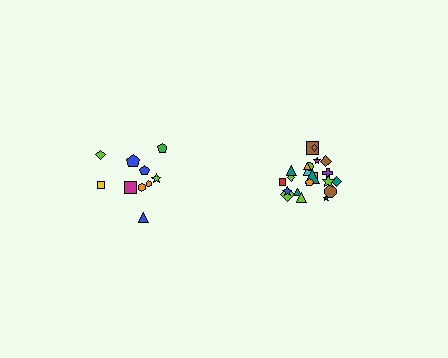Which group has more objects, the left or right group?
The right group.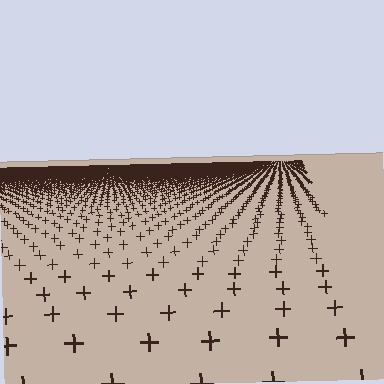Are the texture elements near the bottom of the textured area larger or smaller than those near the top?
Larger. Near the bottom, elements are closer to the viewer and appear at a bigger on-screen size.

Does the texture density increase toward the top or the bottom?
Density increases toward the top.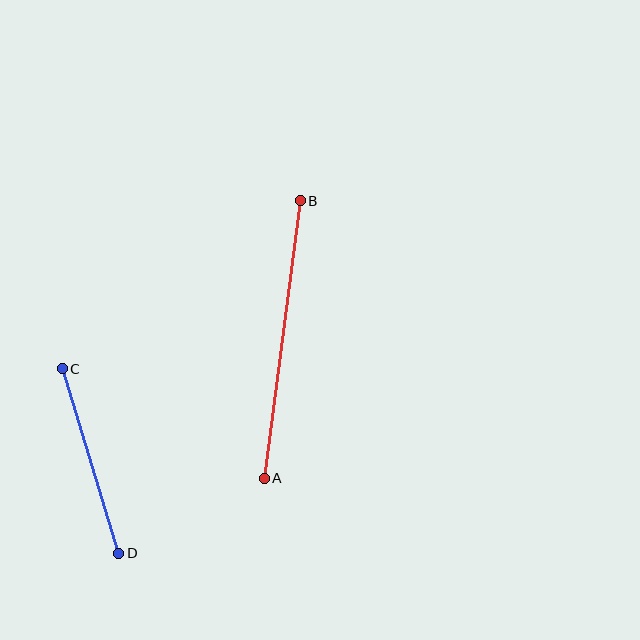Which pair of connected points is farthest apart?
Points A and B are farthest apart.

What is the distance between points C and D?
The distance is approximately 193 pixels.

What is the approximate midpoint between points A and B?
The midpoint is at approximately (282, 339) pixels.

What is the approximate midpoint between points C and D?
The midpoint is at approximately (91, 461) pixels.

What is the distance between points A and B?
The distance is approximately 280 pixels.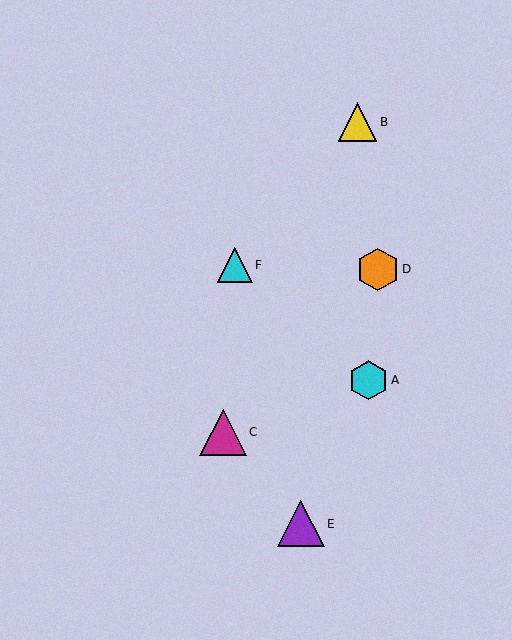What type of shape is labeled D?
Shape D is an orange hexagon.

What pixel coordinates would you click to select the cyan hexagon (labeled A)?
Click at (368, 380) to select the cyan hexagon A.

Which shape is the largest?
The purple triangle (labeled E) is the largest.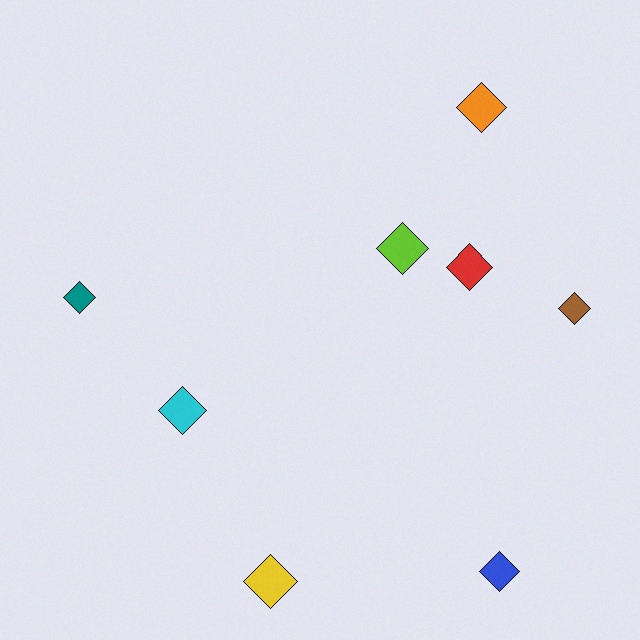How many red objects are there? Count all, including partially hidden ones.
There is 1 red object.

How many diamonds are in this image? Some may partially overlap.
There are 8 diamonds.